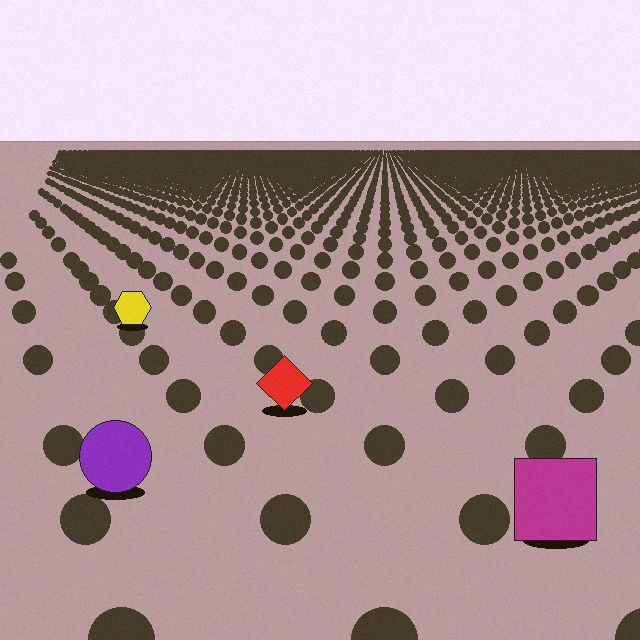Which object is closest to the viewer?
The magenta square is closest. The texture marks near it are larger and more spread out.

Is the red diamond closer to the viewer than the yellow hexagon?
Yes. The red diamond is closer — you can tell from the texture gradient: the ground texture is coarser near it.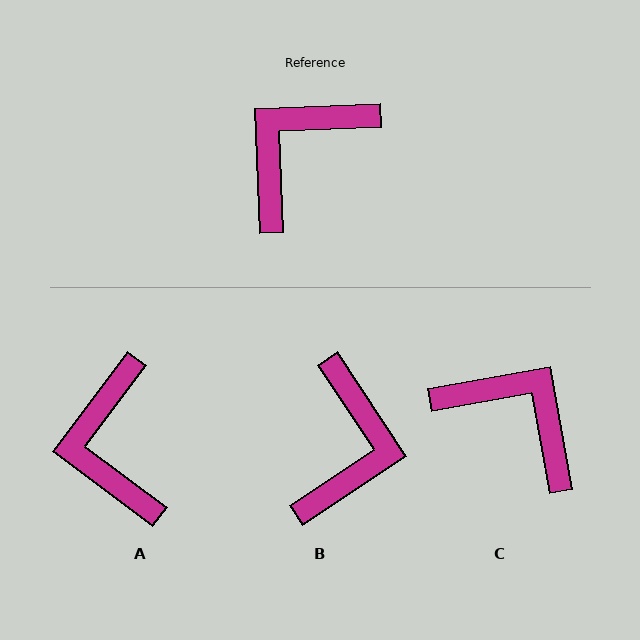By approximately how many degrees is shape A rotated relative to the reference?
Approximately 51 degrees counter-clockwise.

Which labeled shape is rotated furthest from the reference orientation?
B, about 148 degrees away.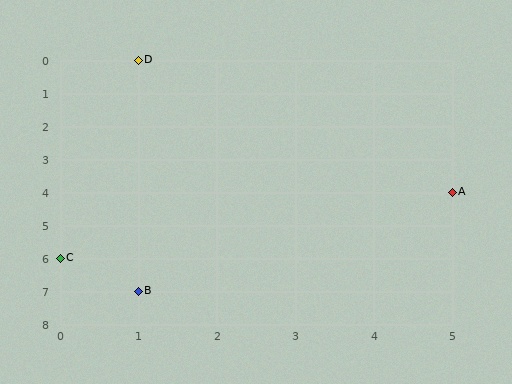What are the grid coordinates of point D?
Point D is at grid coordinates (1, 0).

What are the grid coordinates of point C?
Point C is at grid coordinates (0, 6).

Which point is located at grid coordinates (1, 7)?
Point B is at (1, 7).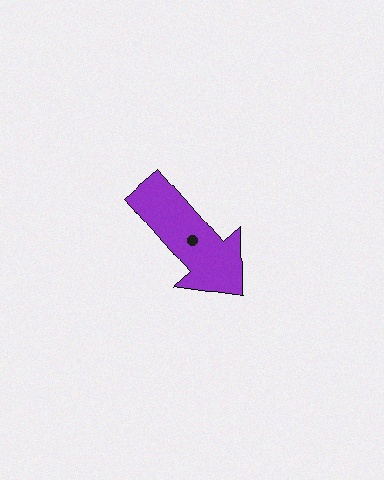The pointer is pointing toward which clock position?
Roughly 5 o'clock.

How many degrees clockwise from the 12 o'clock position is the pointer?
Approximately 139 degrees.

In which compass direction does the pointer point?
Southeast.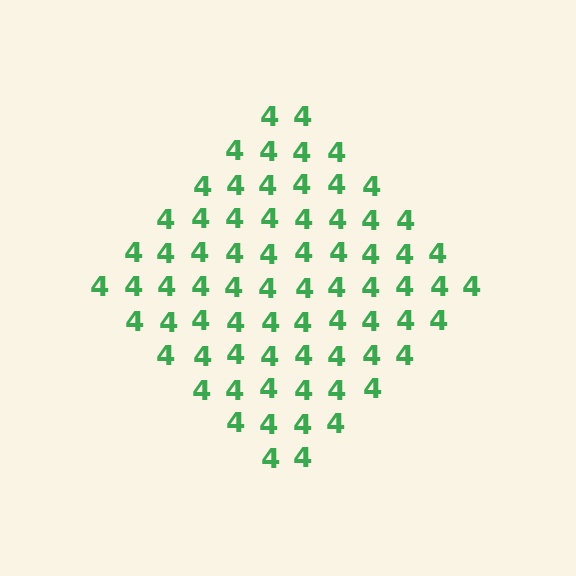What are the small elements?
The small elements are digit 4's.